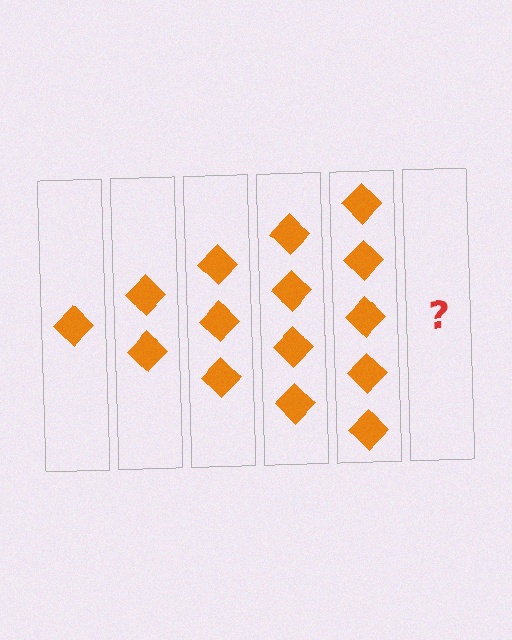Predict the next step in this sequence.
The next step is 6 diamonds.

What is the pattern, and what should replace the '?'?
The pattern is that each step adds one more diamond. The '?' should be 6 diamonds.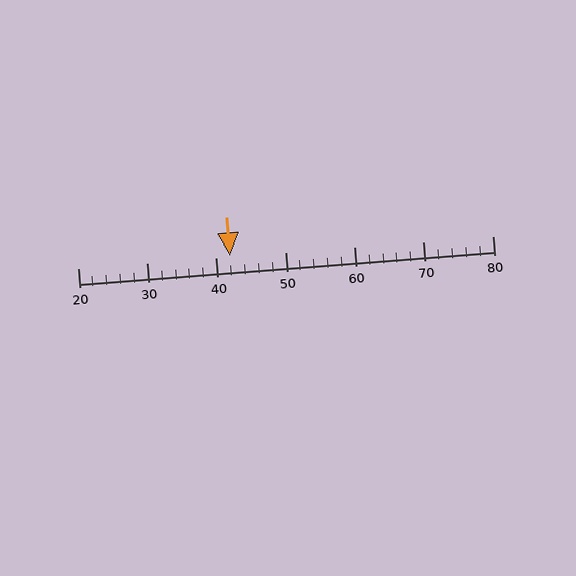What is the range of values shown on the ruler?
The ruler shows values from 20 to 80.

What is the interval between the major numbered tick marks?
The major tick marks are spaced 10 units apart.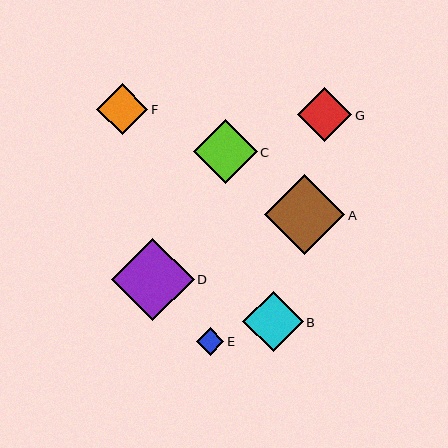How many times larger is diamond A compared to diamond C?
Diamond A is approximately 1.3 times the size of diamond C.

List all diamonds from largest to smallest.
From largest to smallest: D, A, C, B, G, F, E.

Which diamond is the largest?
Diamond D is the largest with a size of approximately 83 pixels.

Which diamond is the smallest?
Diamond E is the smallest with a size of approximately 28 pixels.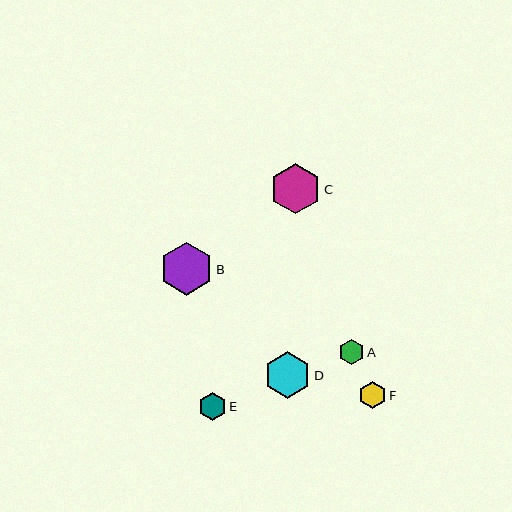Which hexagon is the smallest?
Hexagon A is the smallest with a size of approximately 25 pixels.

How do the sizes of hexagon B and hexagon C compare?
Hexagon B and hexagon C are approximately the same size.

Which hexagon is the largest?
Hexagon B is the largest with a size of approximately 53 pixels.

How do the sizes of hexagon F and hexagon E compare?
Hexagon F and hexagon E are approximately the same size.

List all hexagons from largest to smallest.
From largest to smallest: B, C, D, F, E, A.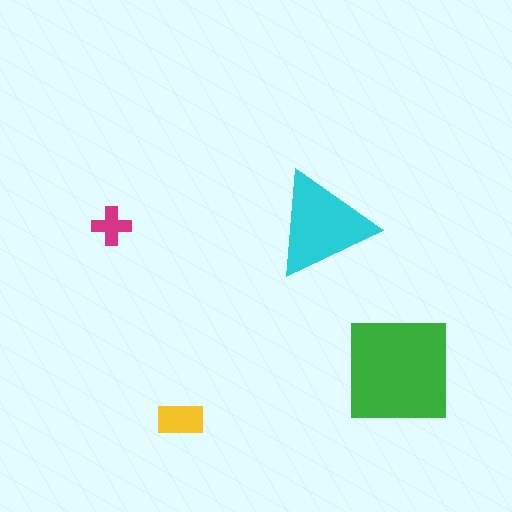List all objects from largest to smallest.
The green square, the cyan triangle, the yellow rectangle, the magenta cross.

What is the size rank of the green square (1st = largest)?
1st.